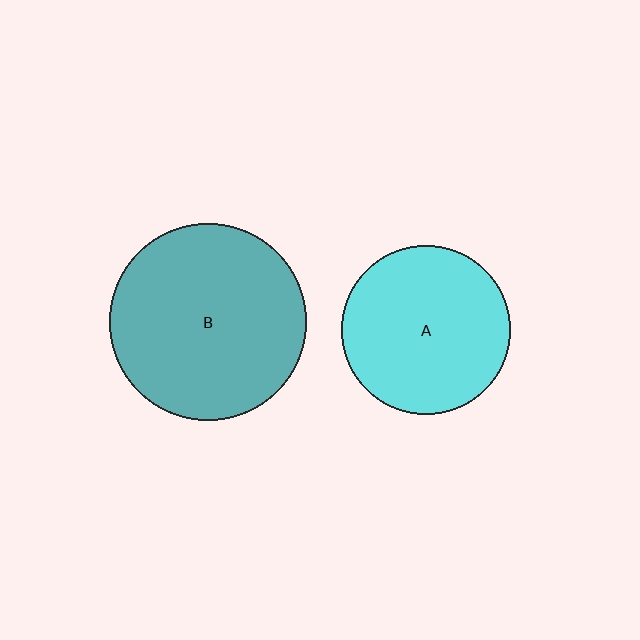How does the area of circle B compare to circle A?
Approximately 1.4 times.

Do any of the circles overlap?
No, none of the circles overlap.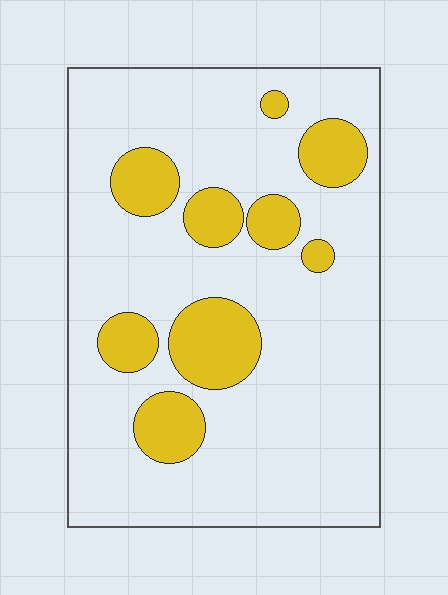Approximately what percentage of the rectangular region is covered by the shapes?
Approximately 20%.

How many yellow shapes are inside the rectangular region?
9.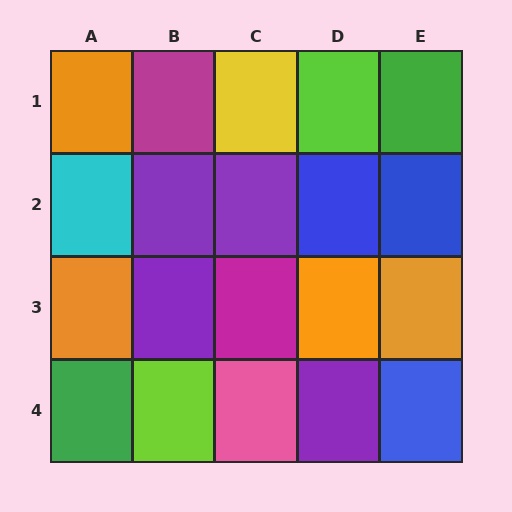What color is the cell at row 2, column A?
Cyan.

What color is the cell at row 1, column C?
Yellow.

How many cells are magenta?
2 cells are magenta.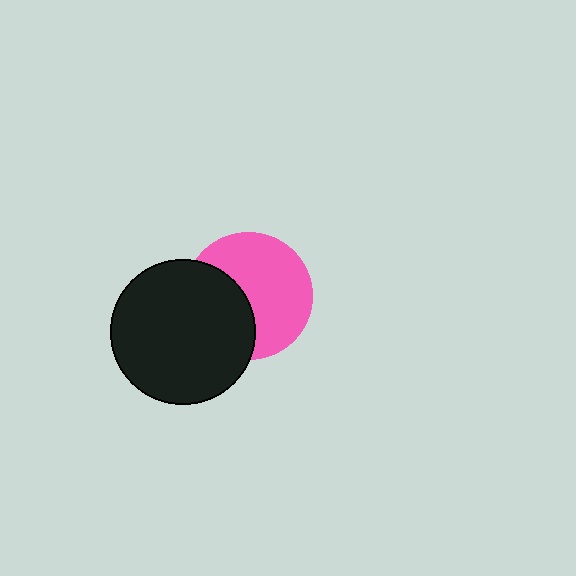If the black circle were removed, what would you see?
You would see the complete pink circle.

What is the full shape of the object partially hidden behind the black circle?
The partially hidden object is a pink circle.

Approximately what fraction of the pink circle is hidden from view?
Roughly 39% of the pink circle is hidden behind the black circle.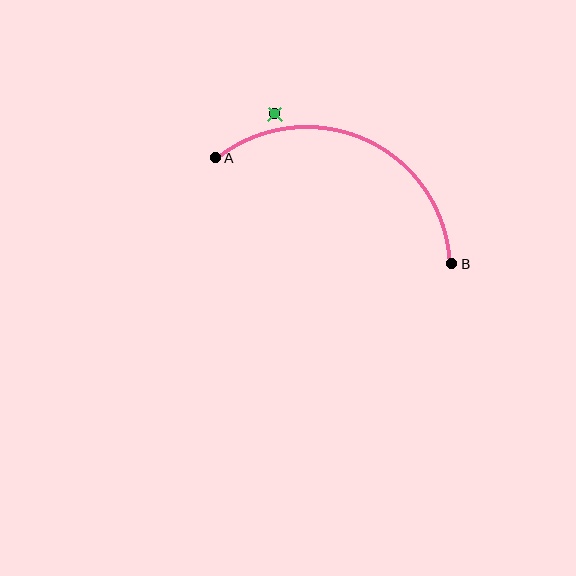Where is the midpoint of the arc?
The arc midpoint is the point on the curve farthest from the straight line joining A and B. It sits above that line.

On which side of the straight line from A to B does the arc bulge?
The arc bulges above the straight line connecting A and B.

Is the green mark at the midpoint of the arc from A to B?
No — the green mark does not lie on the arc at all. It sits slightly outside the curve.